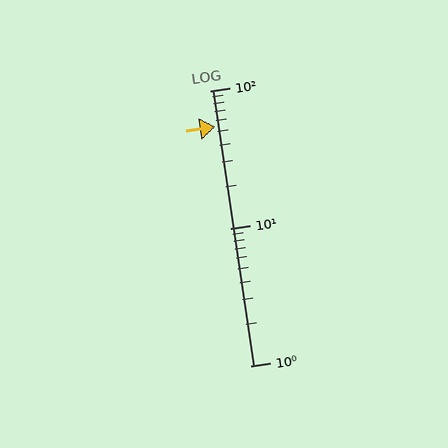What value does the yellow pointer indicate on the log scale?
The pointer indicates approximately 55.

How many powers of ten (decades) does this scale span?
The scale spans 2 decades, from 1 to 100.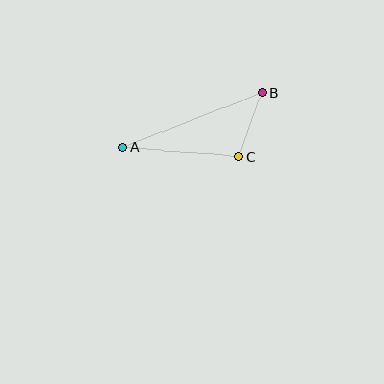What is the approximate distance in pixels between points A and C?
The distance between A and C is approximately 116 pixels.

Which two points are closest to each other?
Points B and C are closest to each other.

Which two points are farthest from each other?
Points A and B are farthest from each other.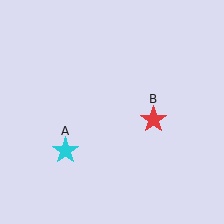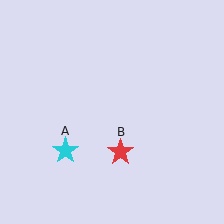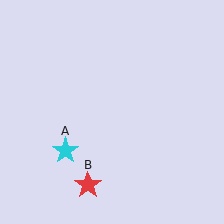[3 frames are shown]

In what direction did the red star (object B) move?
The red star (object B) moved down and to the left.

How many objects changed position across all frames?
1 object changed position: red star (object B).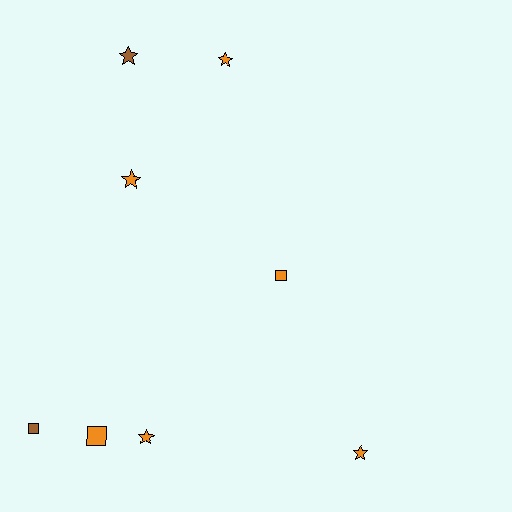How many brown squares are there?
There is 1 brown square.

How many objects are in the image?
There are 8 objects.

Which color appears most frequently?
Orange, with 6 objects.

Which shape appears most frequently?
Star, with 5 objects.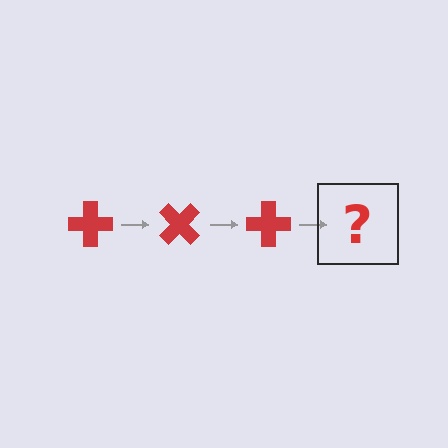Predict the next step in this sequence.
The next step is a red cross rotated 135 degrees.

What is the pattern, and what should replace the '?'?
The pattern is that the cross rotates 45 degrees each step. The '?' should be a red cross rotated 135 degrees.